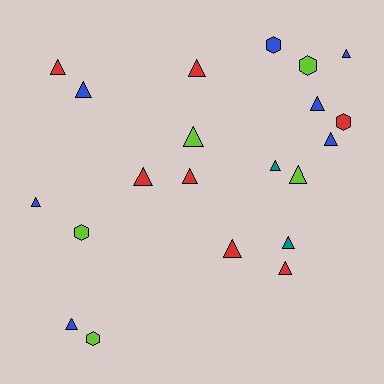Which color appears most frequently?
Red, with 7 objects.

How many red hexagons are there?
There is 1 red hexagon.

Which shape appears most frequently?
Triangle, with 16 objects.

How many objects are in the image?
There are 21 objects.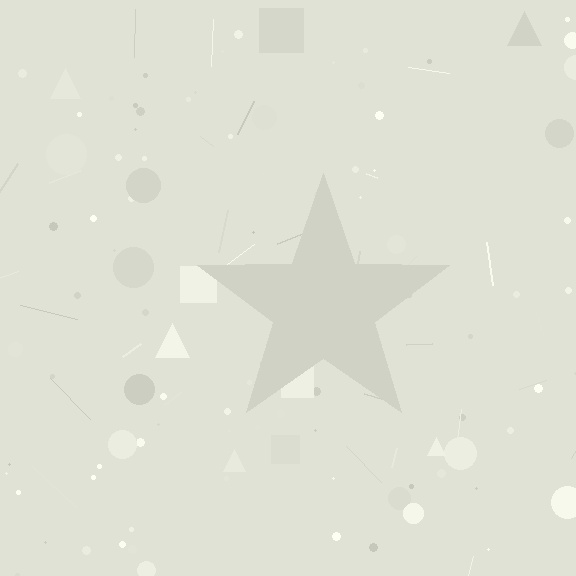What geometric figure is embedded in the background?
A star is embedded in the background.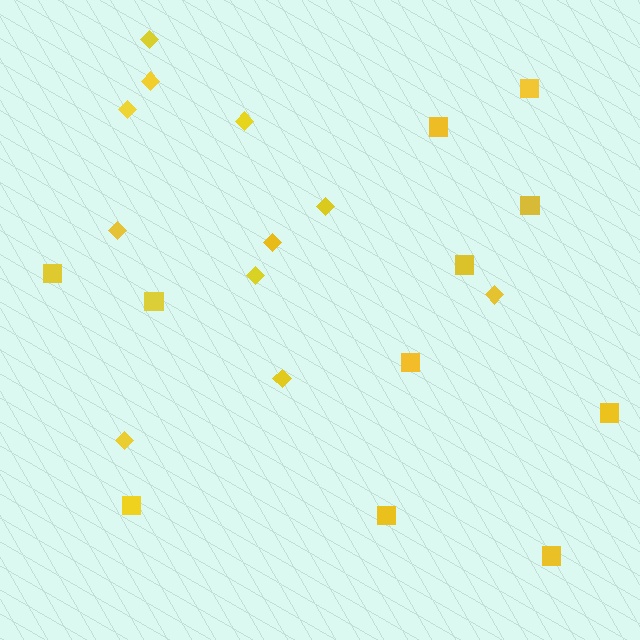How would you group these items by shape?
There are 2 groups: one group of squares (11) and one group of diamonds (11).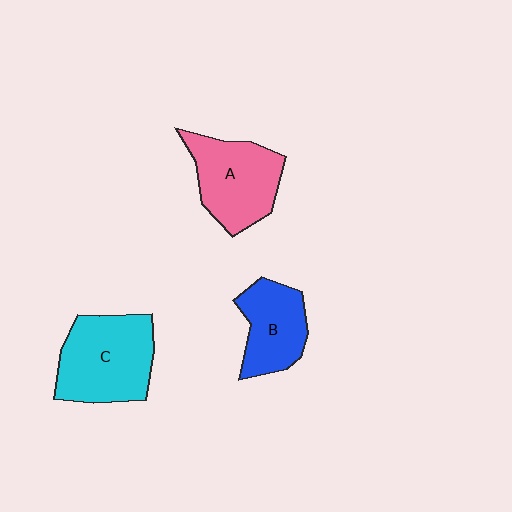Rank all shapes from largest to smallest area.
From largest to smallest: C (cyan), A (pink), B (blue).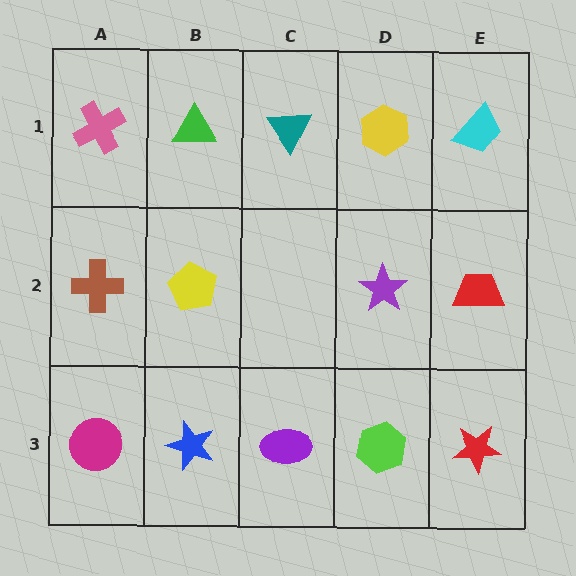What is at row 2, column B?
A yellow pentagon.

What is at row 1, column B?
A green triangle.